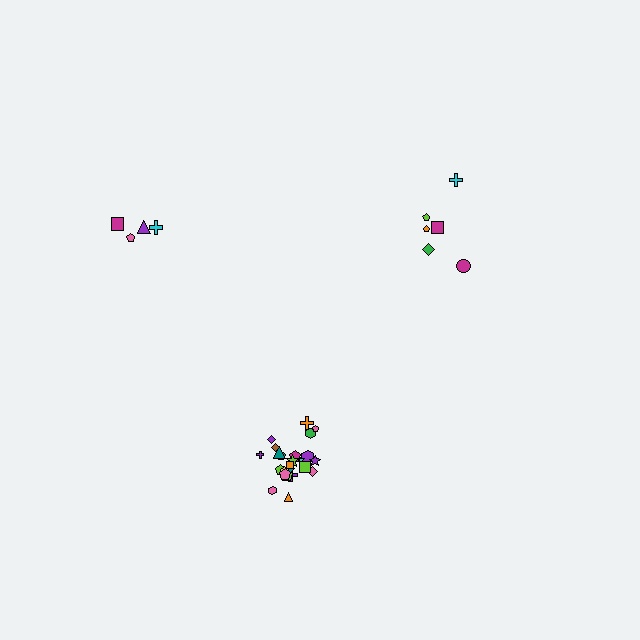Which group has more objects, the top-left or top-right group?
The top-right group.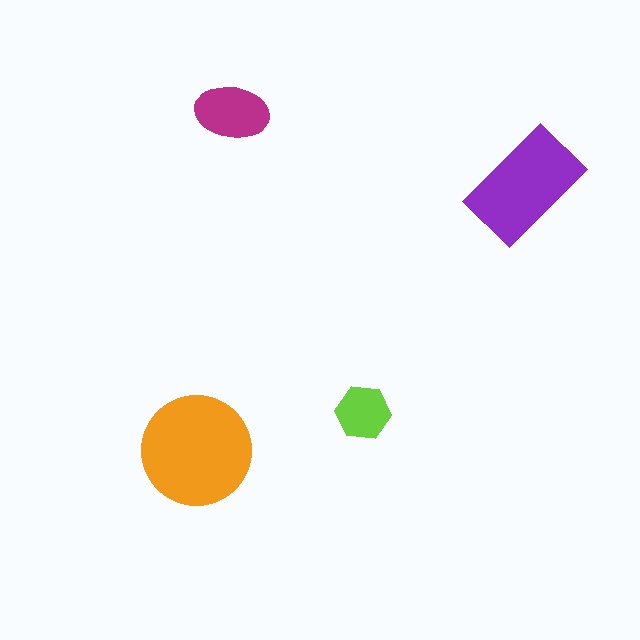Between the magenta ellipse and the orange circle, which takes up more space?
The orange circle.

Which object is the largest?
The orange circle.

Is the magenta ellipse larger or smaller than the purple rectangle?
Smaller.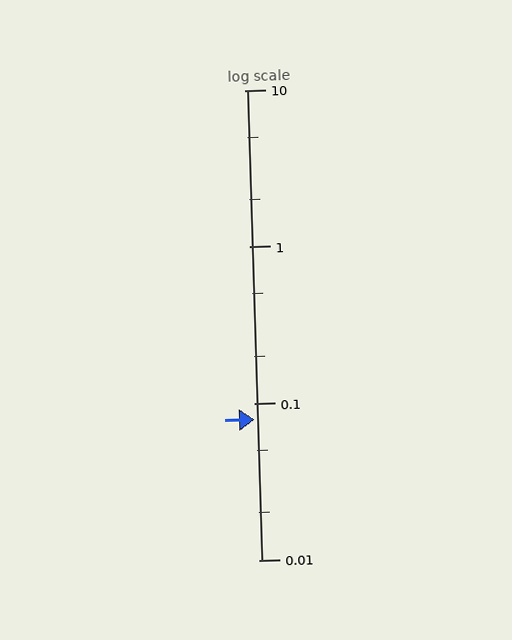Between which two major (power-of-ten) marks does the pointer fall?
The pointer is between 0.01 and 0.1.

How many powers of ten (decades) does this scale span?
The scale spans 3 decades, from 0.01 to 10.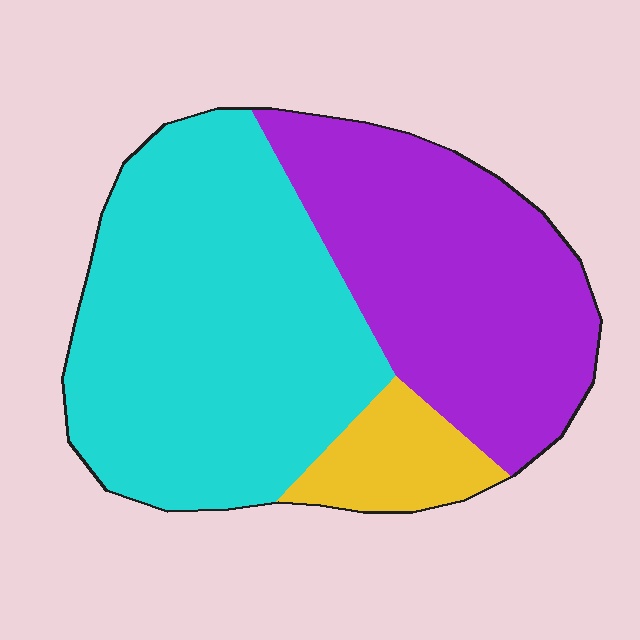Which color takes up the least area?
Yellow, at roughly 10%.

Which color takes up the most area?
Cyan, at roughly 50%.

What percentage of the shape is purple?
Purple covers around 40% of the shape.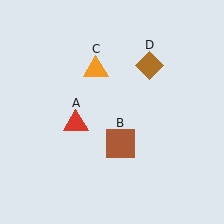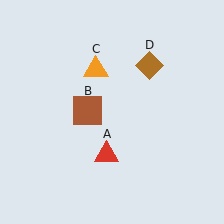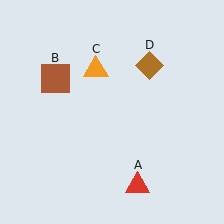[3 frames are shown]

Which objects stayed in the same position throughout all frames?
Orange triangle (object C) and brown diamond (object D) remained stationary.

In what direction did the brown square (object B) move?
The brown square (object B) moved up and to the left.